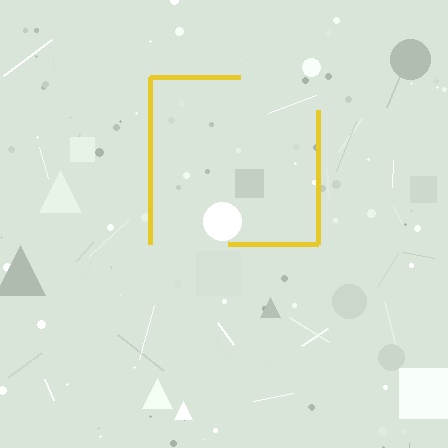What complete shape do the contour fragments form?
The contour fragments form a square.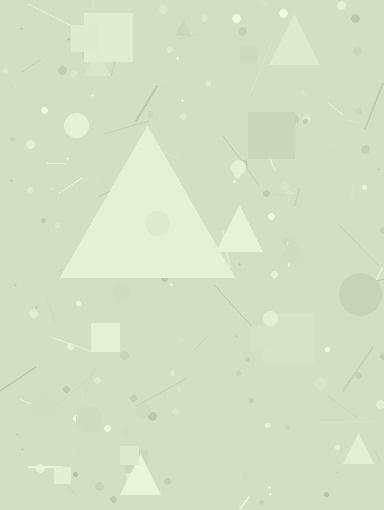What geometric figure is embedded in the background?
A triangle is embedded in the background.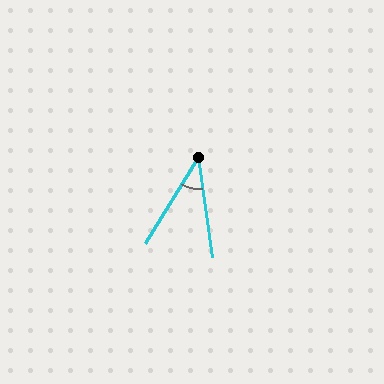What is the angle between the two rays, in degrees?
Approximately 40 degrees.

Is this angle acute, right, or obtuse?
It is acute.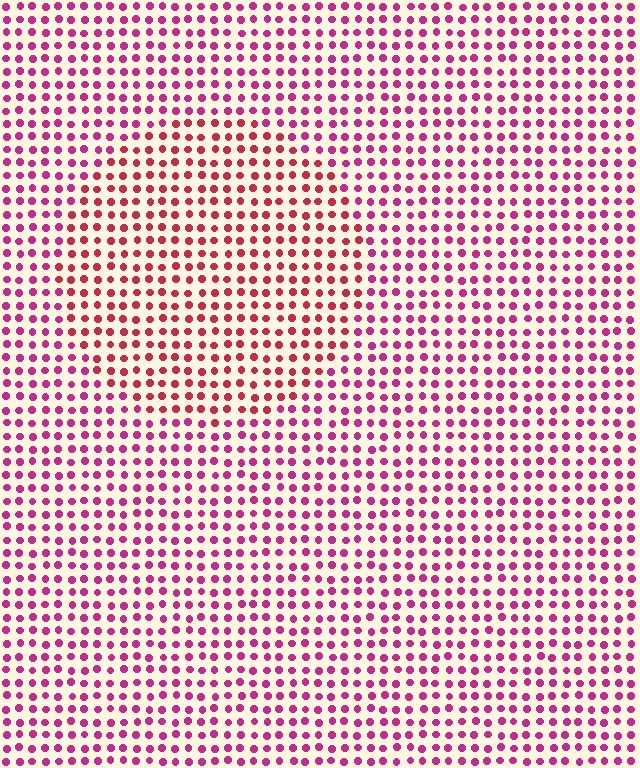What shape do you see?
I see a circle.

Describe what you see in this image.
The image is filled with small magenta elements in a uniform arrangement. A circle-shaped region is visible where the elements are tinted to a slightly different hue, forming a subtle color boundary.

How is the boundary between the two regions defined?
The boundary is defined purely by a slight shift in hue (about 26 degrees). Spacing, size, and orientation are identical on both sides.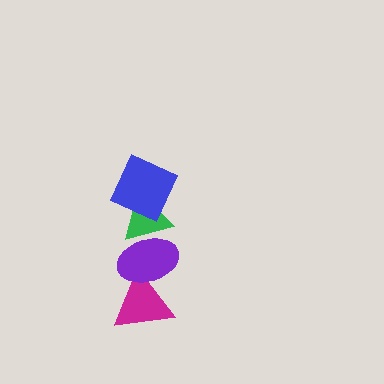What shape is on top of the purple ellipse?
The green triangle is on top of the purple ellipse.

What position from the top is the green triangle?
The green triangle is 2nd from the top.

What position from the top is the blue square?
The blue square is 1st from the top.